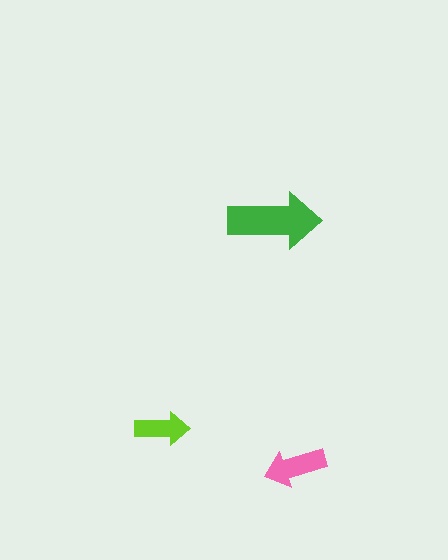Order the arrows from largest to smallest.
the green one, the pink one, the lime one.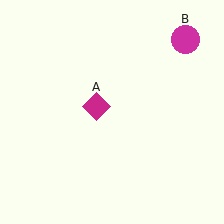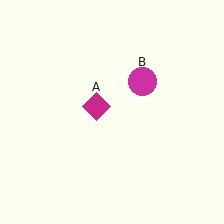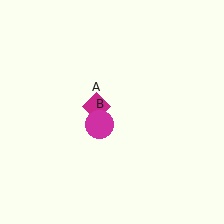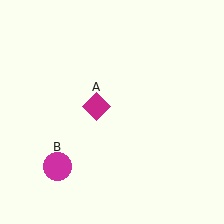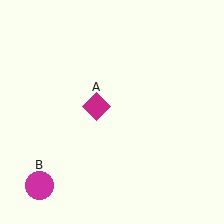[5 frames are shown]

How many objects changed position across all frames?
1 object changed position: magenta circle (object B).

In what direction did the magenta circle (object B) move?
The magenta circle (object B) moved down and to the left.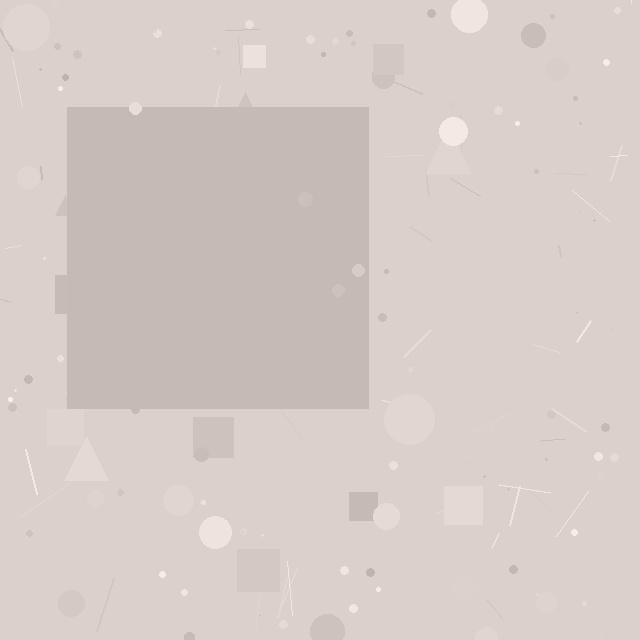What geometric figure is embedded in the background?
A square is embedded in the background.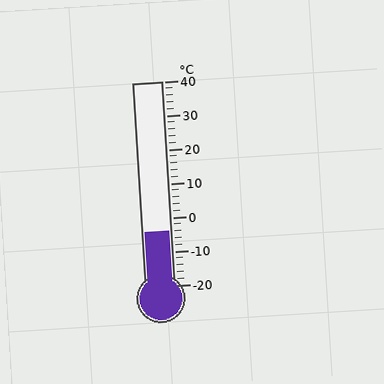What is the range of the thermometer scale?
The thermometer scale ranges from -20°C to 40°C.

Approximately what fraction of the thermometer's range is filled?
The thermometer is filled to approximately 25% of its range.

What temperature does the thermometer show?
The thermometer shows approximately -4°C.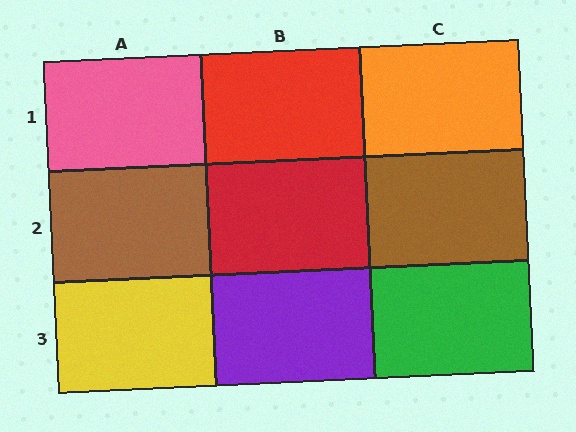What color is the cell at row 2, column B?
Red.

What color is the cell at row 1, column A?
Pink.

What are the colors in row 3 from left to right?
Yellow, purple, green.